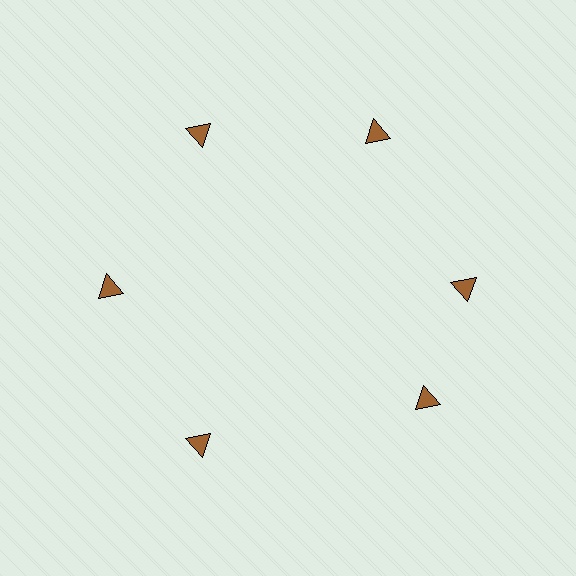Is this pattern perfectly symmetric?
No. The 6 brown triangles are arranged in a ring, but one element near the 5 o'clock position is rotated out of alignment along the ring, breaking the 6-fold rotational symmetry.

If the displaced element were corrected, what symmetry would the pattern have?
It would have 6-fold rotational symmetry — the pattern would map onto itself every 60 degrees.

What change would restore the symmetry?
The symmetry would be restored by rotating it back into even spacing with its neighbors so that all 6 triangles sit at equal angles and equal distance from the center.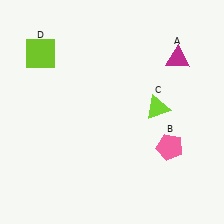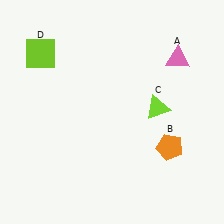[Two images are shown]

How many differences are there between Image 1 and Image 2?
There are 2 differences between the two images.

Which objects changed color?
A changed from magenta to pink. B changed from pink to orange.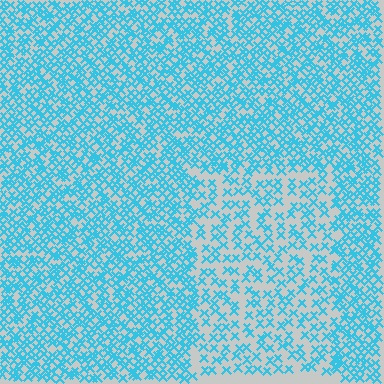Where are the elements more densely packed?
The elements are more densely packed outside the rectangle boundary.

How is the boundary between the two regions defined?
The boundary is defined by a change in element density (approximately 1.9x ratio). All elements are the same color, size, and shape.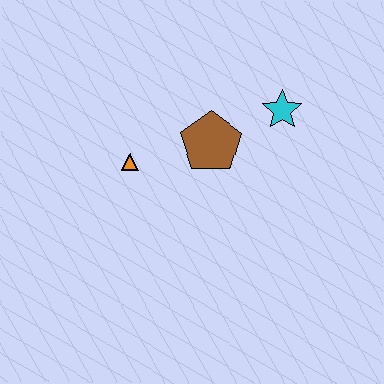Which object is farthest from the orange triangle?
The cyan star is farthest from the orange triangle.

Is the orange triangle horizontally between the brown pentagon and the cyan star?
No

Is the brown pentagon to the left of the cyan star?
Yes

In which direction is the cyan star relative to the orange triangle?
The cyan star is to the right of the orange triangle.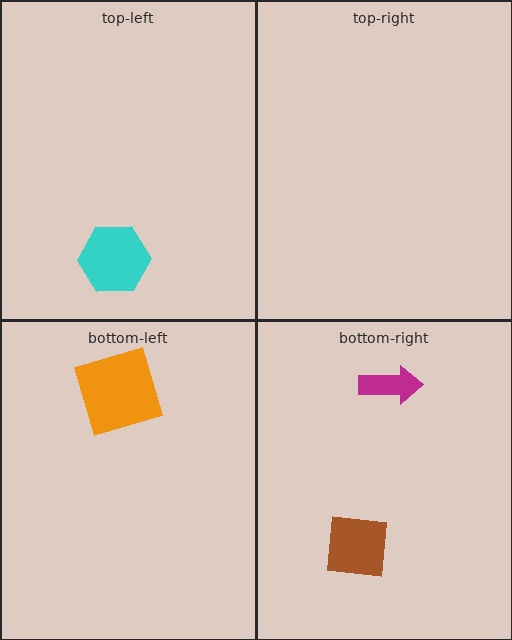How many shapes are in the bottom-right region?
2.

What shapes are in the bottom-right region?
The brown square, the magenta arrow.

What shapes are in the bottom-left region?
The orange square.